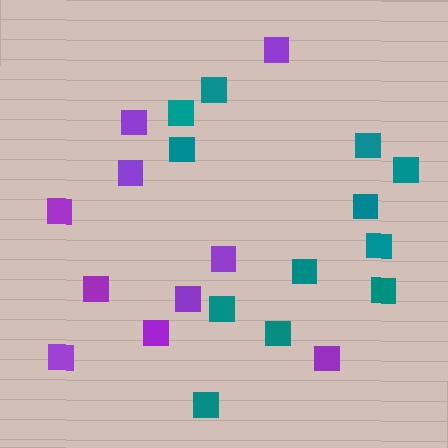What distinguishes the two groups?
There are 2 groups: one group of teal squares (12) and one group of purple squares (10).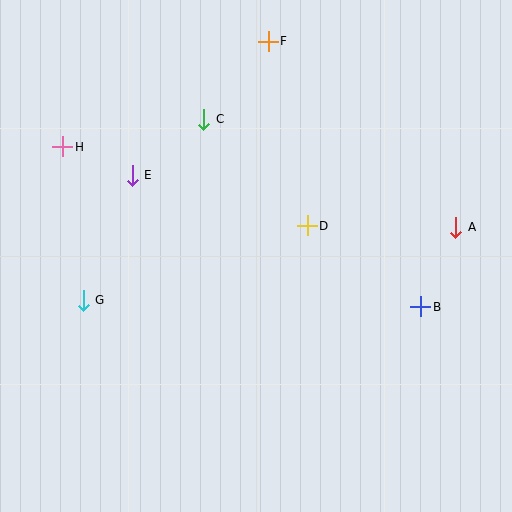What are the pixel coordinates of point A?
Point A is at (456, 227).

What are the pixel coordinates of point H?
Point H is at (63, 147).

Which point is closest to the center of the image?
Point D at (307, 226) is closest to the center.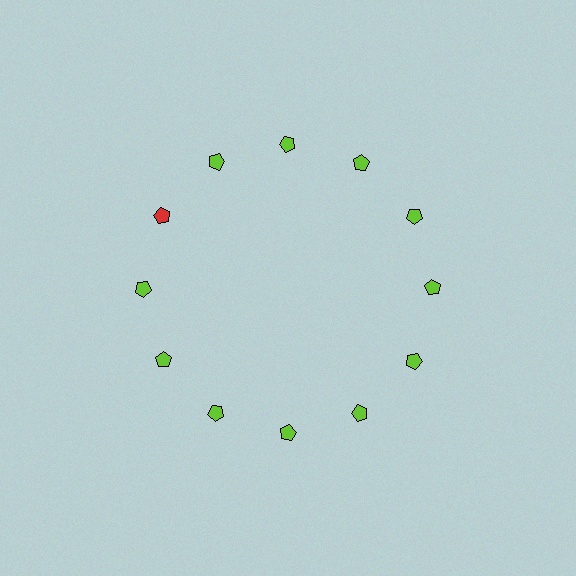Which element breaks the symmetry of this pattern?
The red pentagon at roughly the 10 o'clock position breaks the symmetry. All other shapes are lime pentagons.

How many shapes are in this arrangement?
There are 12 shapes arranged in a ring pattern.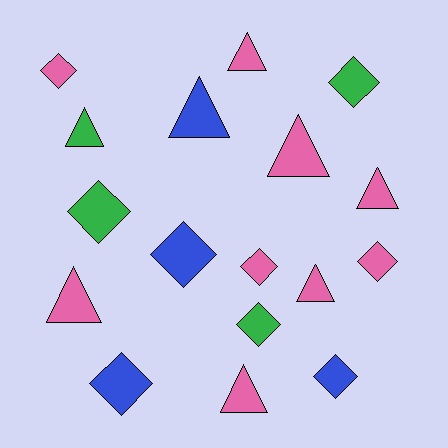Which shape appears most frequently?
Diamond, with 9 objects.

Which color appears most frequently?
Pink, with 9 objects.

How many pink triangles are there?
There are 6 pink triangles.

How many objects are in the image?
There are 17 objects.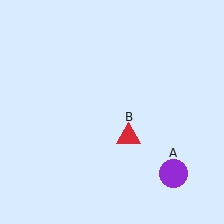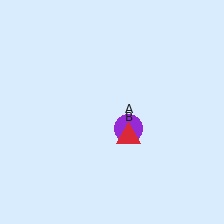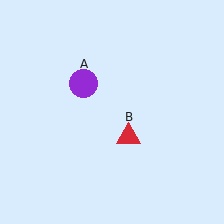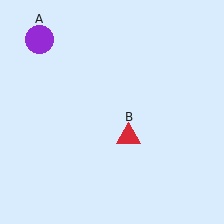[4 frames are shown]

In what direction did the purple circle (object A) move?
The purple circle (object A) moved up and to the left.